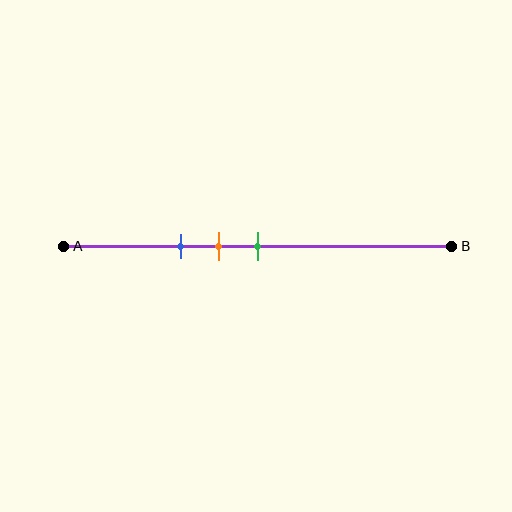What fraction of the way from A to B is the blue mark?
The blue mark is approximately 30% (0.3) of the way from A to B.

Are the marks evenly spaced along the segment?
Yes, the marks are approximately evenly spaced.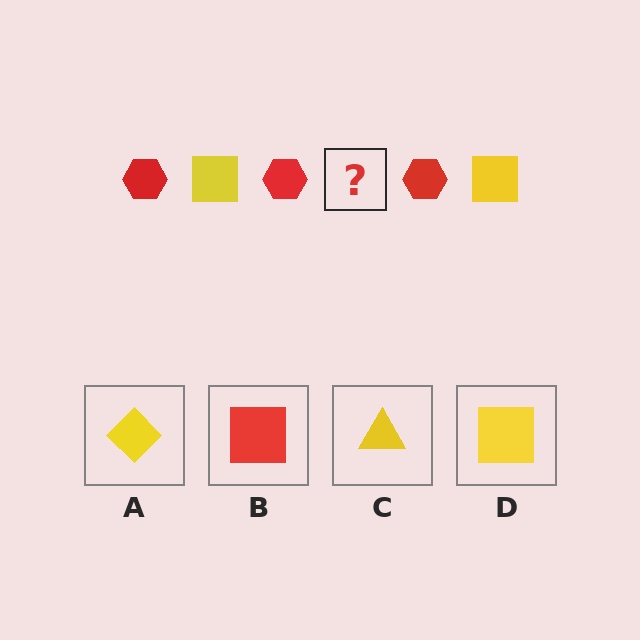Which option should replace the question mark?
Option D.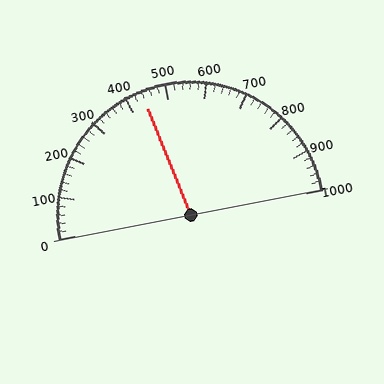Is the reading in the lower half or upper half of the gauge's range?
The reading is in the lower half of the range (0 to 1000).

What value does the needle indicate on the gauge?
The needle indicates approximately 440.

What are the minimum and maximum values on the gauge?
The gauge ranges from 0 to 1000.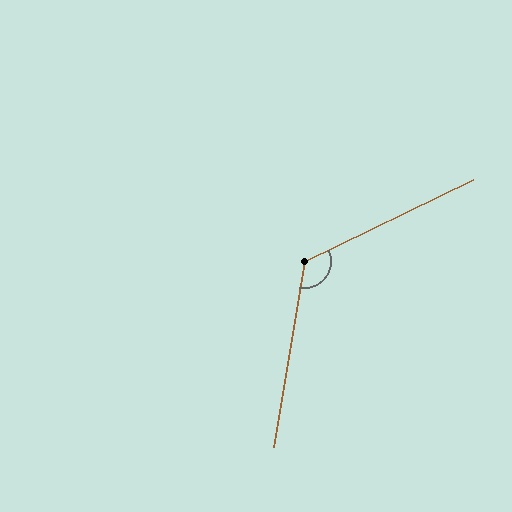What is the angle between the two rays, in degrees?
Approximately 125 degrees.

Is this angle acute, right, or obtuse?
It is obtuse.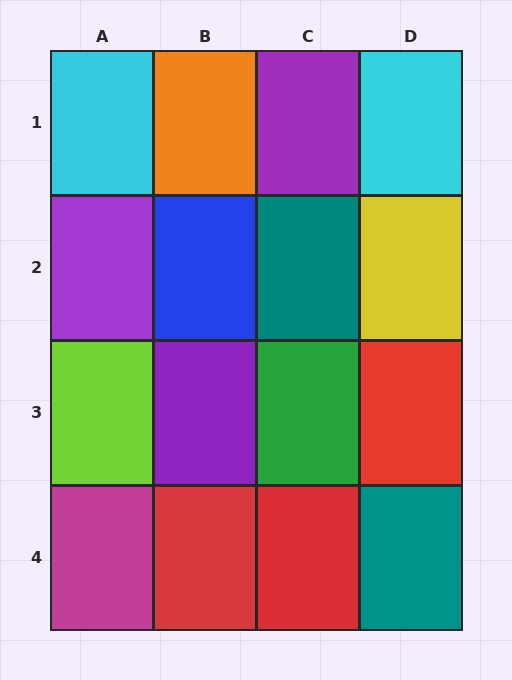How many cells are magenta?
1 cell is magenta.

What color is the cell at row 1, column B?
Orange.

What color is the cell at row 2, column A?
Purple.